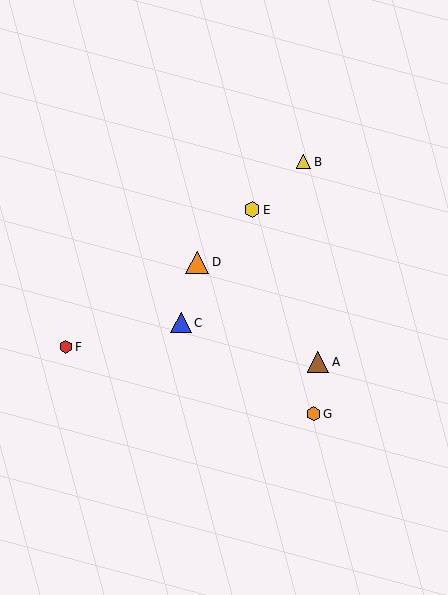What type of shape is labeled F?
Shape F is a red hexagon.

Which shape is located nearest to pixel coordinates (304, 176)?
The yellow triangle (labeled B) at (303, 162) is nearest to that location.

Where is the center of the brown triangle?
The center of the brown triangle is at (318, 362).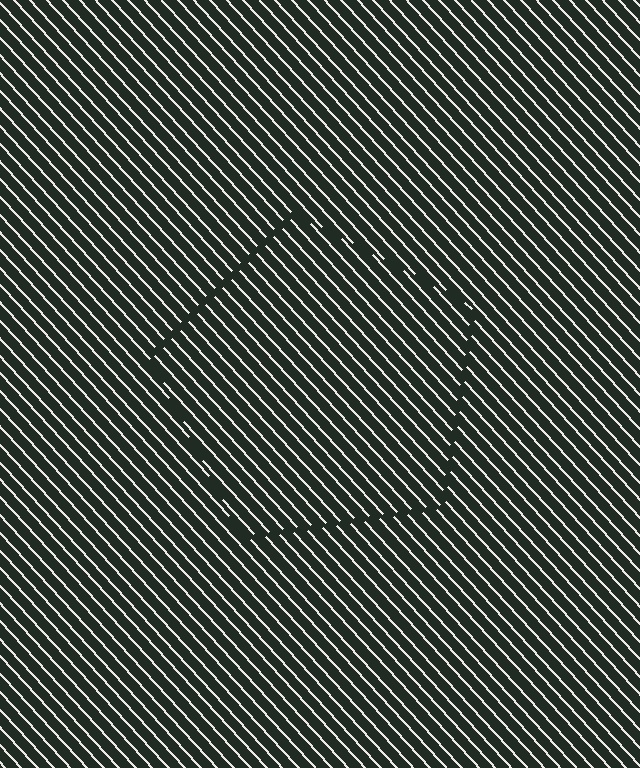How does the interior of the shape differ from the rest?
The interior of the shape contains the same grating, shifted by half a period — the contour is defined by the phase discontinuity where line-ends from the inner and outer gratings abut.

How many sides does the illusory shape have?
5 sides — the line-ends trace a pentagon.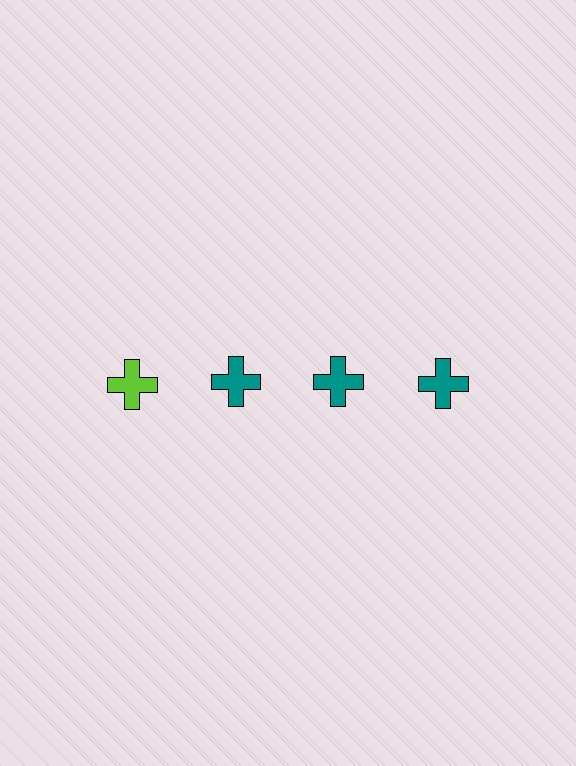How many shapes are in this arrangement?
There are 4 shapes arranged in a grid pattern.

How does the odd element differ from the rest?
It has a different color: lime instead of teal.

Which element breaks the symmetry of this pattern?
The lime cross in the top row, leftmost column breaks the symmetry. All other shapes are teal crosses.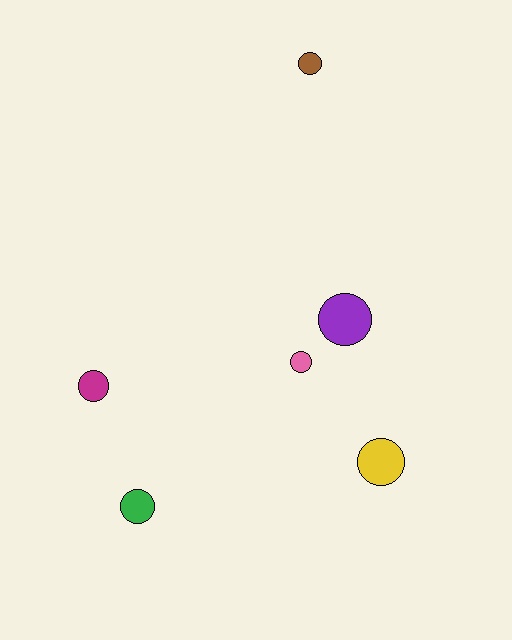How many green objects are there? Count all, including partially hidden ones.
There is 1 green object.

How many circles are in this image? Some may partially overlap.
There are 6 circles.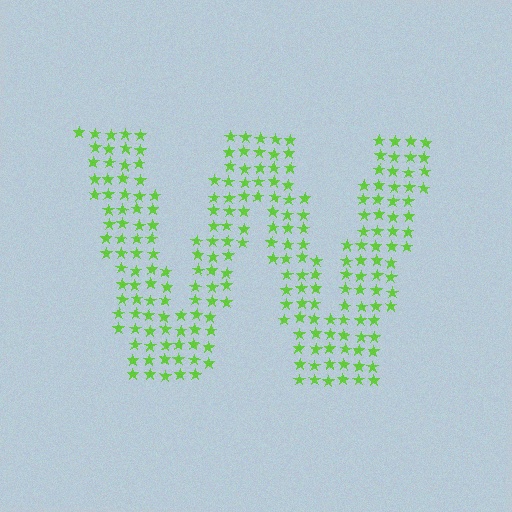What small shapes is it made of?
It is made of small stars.